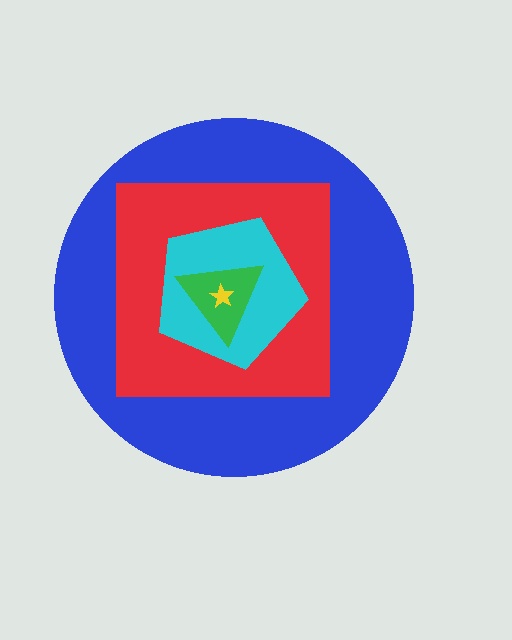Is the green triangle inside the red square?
Yes.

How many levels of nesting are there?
5.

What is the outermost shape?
The blue circle.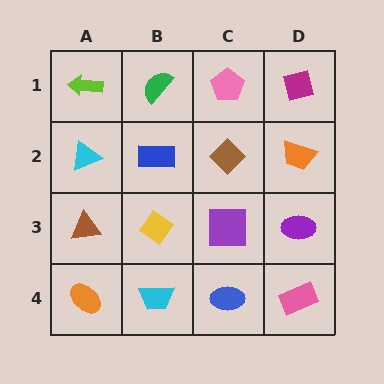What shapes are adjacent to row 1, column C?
A brown diamond (row 2, column C), a green semicircle (row 1, column B), a magenta square (row 1, column D).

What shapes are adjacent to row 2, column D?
A magenta square (row 1, column D), a purple ellipse (row 3, column D), a brown diamond (row 2, column C).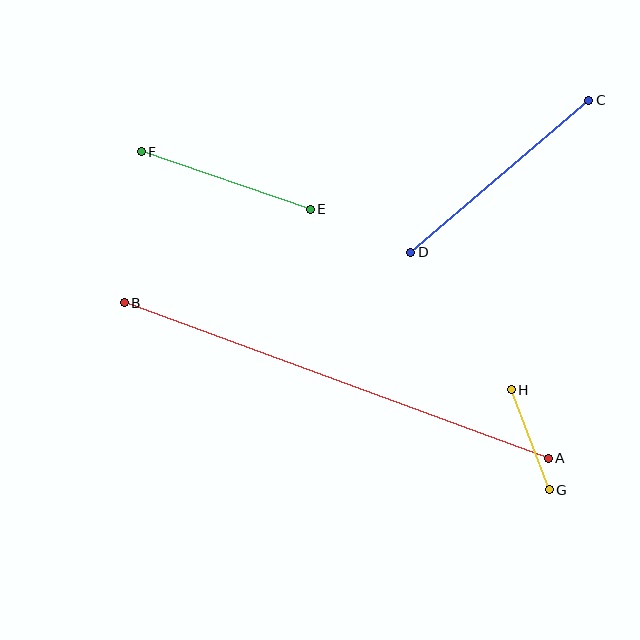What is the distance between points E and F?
The distance is approximately 178 pixels.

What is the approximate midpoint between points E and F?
The midpoint is at approximately (226, 181) pixels.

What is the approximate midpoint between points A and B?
The midpoint is at approximately (336, 380) pixels.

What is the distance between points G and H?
The distance is approximately 107 pixels.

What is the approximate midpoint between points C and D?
The midpoint is at approximately (500, 176) pixels.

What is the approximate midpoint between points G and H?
The midpoint is at approximately (530, 440) pixels.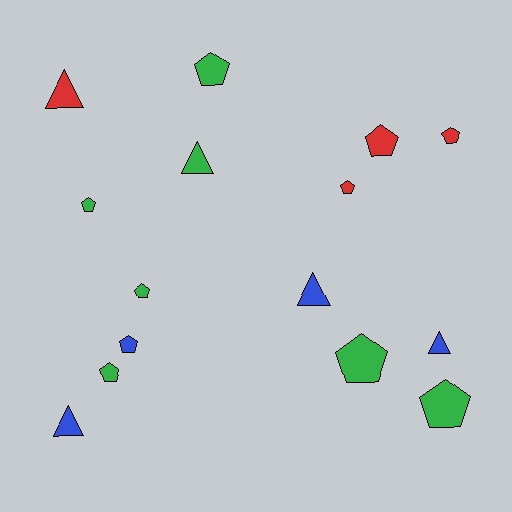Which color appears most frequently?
Green, with 7 objects.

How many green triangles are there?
There is 1 green triangle.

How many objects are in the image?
There are 15 objects.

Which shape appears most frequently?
Pentagon, with 10 objects.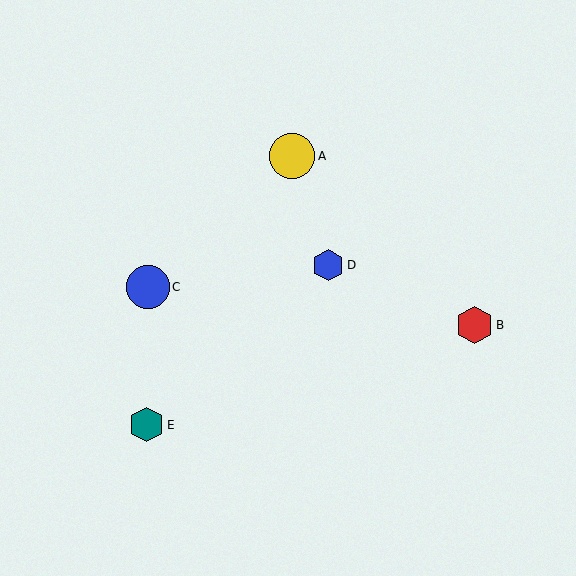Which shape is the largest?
The yellow circle (labeled A) is the largest.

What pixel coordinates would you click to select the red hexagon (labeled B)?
Click at (475, 325) to select the red hexagon B.